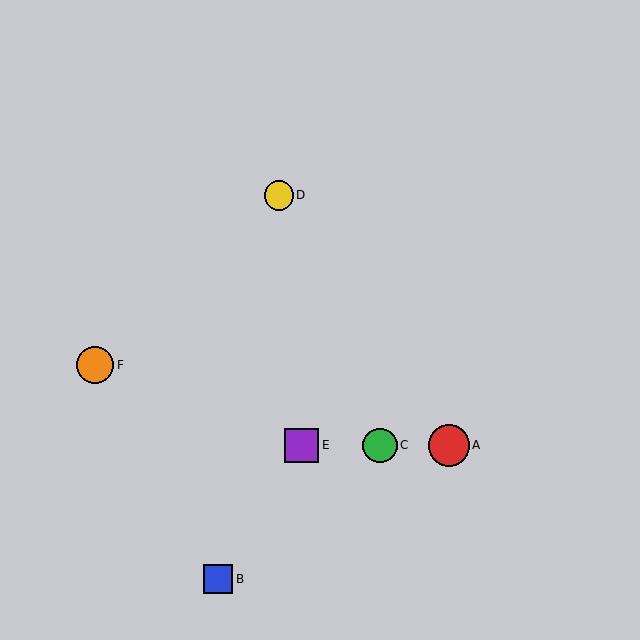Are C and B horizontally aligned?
No, C is at y≈446 and B is at y≈579.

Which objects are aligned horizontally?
Objects A, C, E are aligned horizontally.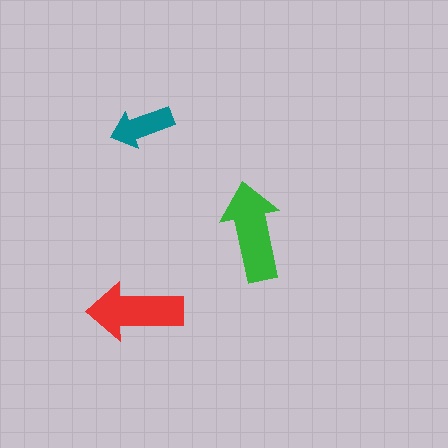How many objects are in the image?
There are 3 objects in the image.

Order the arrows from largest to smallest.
the green one, the red one, the teal one.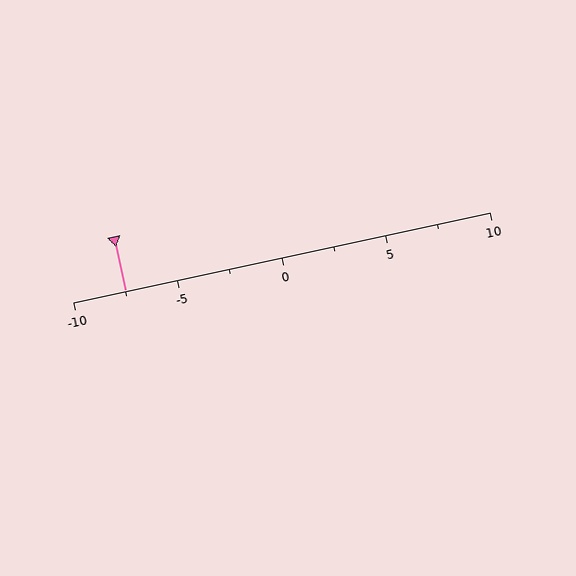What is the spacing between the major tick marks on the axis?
The major ticks are spaced 5 apart.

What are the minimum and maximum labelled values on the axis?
The axis runs from -10 to 10.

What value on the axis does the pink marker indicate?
The marker indicates approximately -7.5.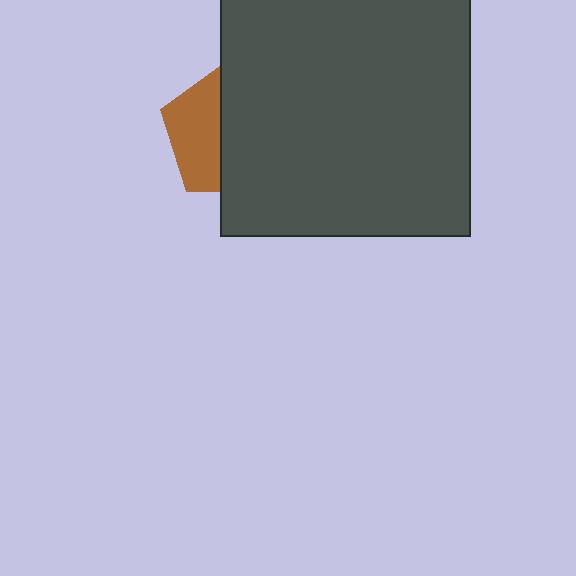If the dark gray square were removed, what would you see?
You would see the complete brown pentagon.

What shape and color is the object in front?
The object in front is a dark gray square.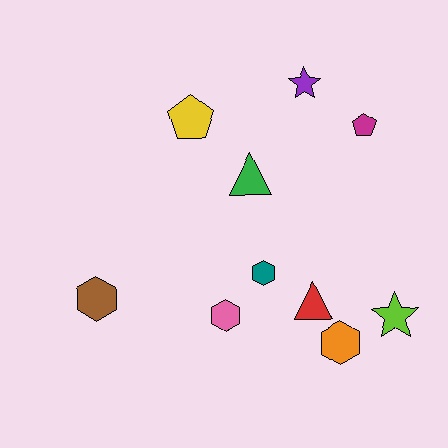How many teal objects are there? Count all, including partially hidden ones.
There is 1 teal object.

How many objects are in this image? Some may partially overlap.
There are 10 objects.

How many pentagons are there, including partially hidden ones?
There are 2 pentagons.